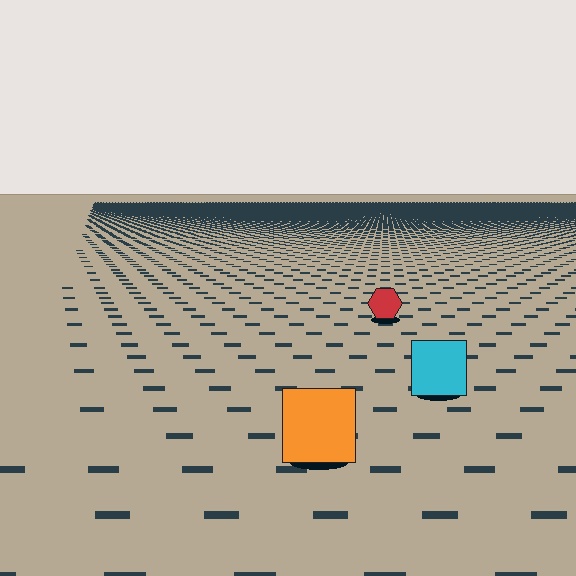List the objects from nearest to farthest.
From nearest to farthest: the orange square, the cyan square, the red hexagon.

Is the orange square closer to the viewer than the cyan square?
Yes. The orange square is closer — you can tell from the texture gradient: the ground texture is coarser near it.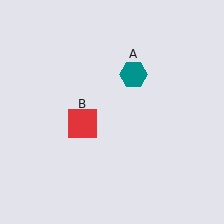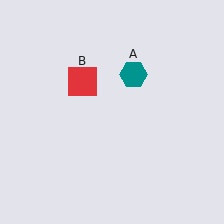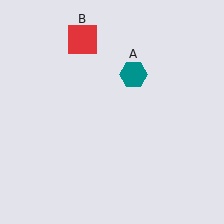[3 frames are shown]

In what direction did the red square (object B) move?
The red square (object B) moved up.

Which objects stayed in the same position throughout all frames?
Teal hexagon (object A) remained stationary.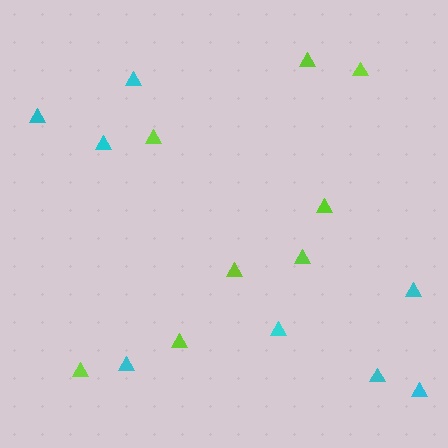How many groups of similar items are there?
There are 2 groups: one group of lime triangles (8) and one group of cyan triangles (8).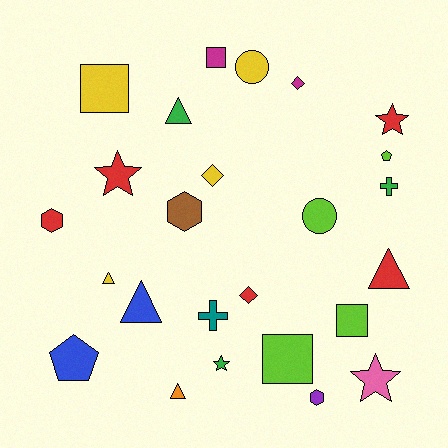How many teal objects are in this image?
There is 1 teal object.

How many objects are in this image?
There are 25 objects.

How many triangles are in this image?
There are 5 triangles.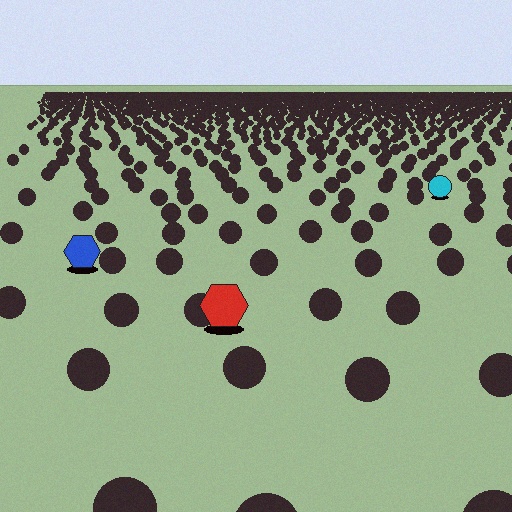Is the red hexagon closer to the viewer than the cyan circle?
Yes. The red hexagon is closer — you can tell from the texture gradient: the ground texture is coarser near it.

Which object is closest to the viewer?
The red hexagon is closest. The texture marks near it are larger and more spread out.